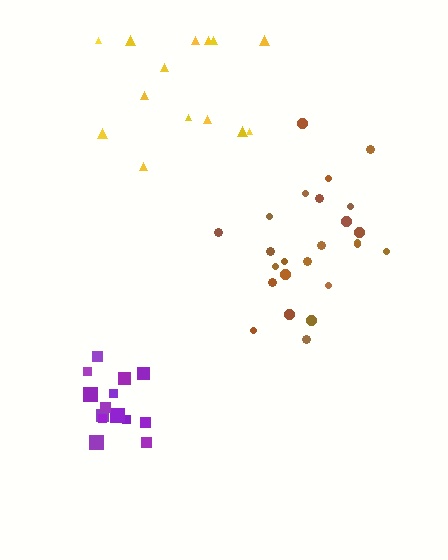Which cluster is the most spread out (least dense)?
Yellow.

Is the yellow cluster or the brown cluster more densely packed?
Brown.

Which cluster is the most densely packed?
Purple.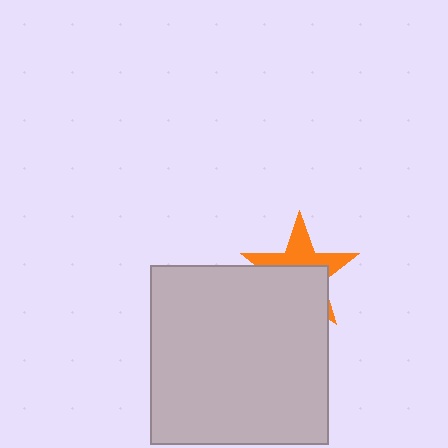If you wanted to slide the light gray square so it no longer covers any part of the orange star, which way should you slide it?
Slide it down — that is the most direct way to separate the two shapes.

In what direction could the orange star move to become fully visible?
The orange star could move up. That would shift it out from behind the light gray square entirely.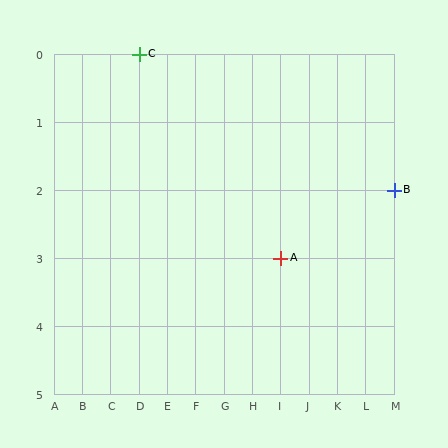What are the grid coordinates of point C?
Point C is at grid coordinates (D, 0).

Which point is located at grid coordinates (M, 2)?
Point B is at (M, 2).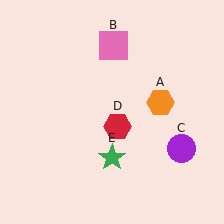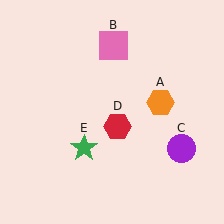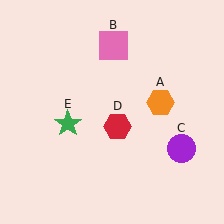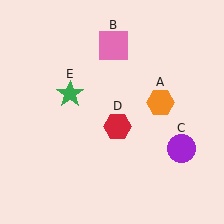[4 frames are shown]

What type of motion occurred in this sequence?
The green star (object E) rotated clockwise around the center of the scene.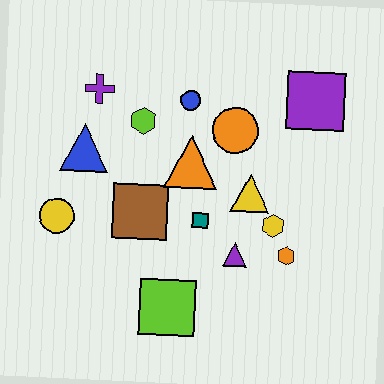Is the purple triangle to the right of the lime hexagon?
Yes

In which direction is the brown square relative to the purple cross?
The brown square is below the purple cross.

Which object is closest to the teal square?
The purple triangle is closest to the teal square.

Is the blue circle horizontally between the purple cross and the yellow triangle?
Yes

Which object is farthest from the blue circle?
The lime square is farthest from the blue circle.